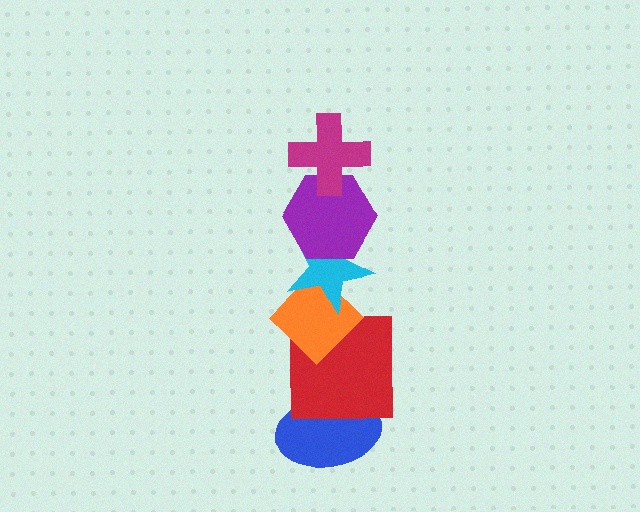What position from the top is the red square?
The red square is 5th from the top.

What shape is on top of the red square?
The orange diamond is on top of the red square.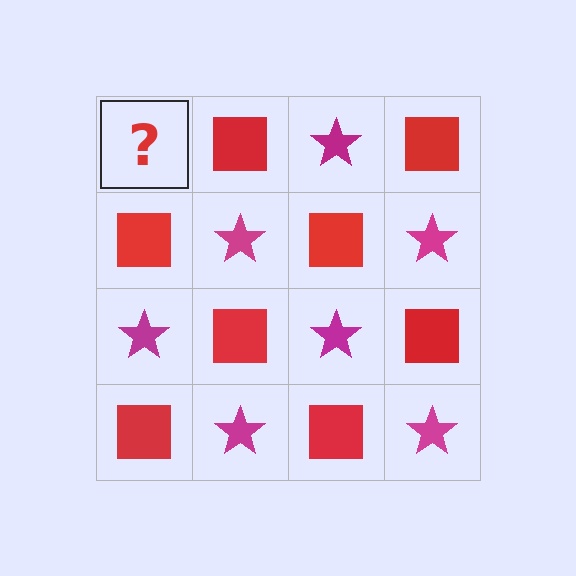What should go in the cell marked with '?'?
The missing cell should contain a magenta star.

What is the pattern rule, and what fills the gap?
The rule is that it alternates magenta star and red square in a checkerboard pattern. The gap should be filled with a magenta star.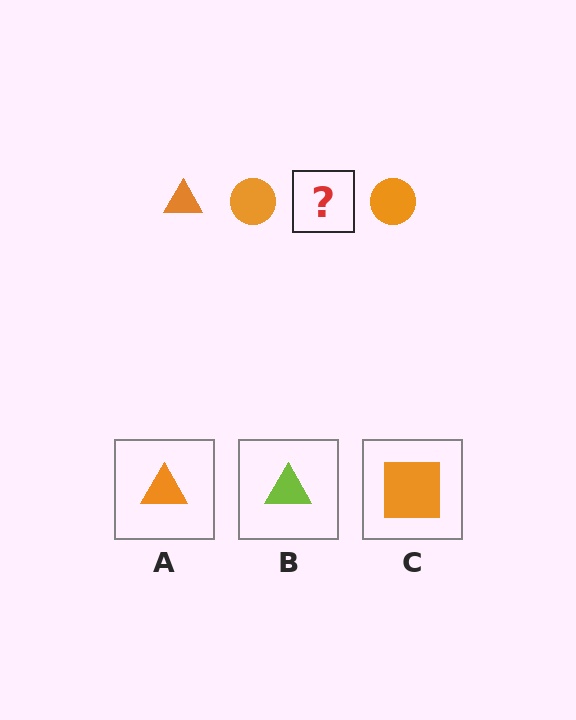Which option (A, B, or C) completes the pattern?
A.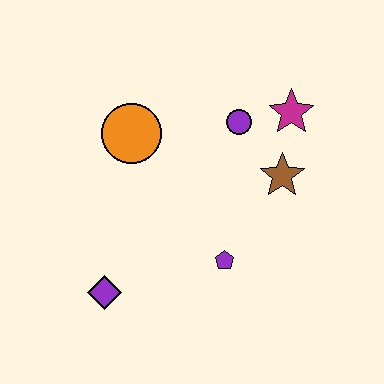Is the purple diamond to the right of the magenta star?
No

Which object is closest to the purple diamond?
The purple pentagon is closest to the purple diamond.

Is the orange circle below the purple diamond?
No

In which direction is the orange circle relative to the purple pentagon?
The orange circle is above the purple pentagon.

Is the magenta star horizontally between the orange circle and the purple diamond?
No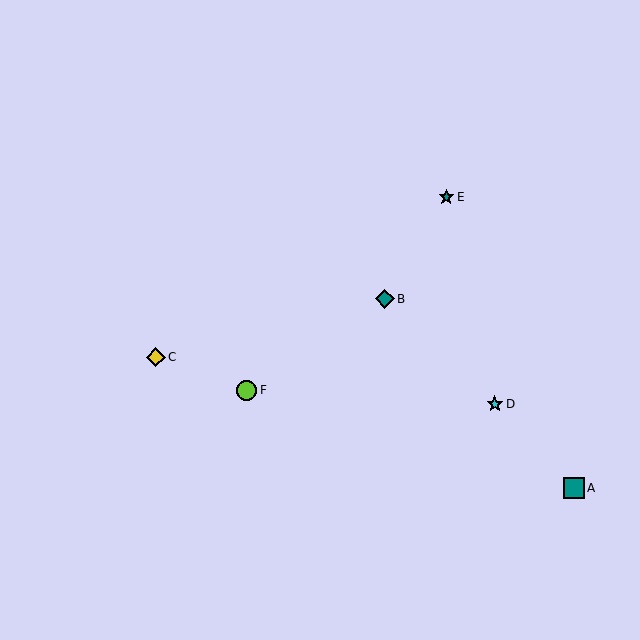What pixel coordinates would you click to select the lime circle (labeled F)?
Click at (247, 390) to select the lime circle F.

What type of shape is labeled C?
Shape C is a yellow diamond.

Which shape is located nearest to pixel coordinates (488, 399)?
The cyan star (labeled D) at (495, 404) is nearest to that location.